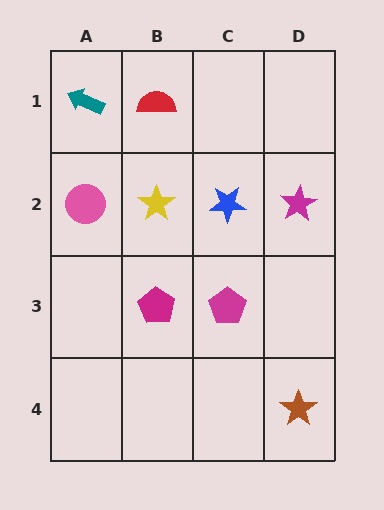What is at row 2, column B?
A yellow star.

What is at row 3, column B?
A magenta pentagon.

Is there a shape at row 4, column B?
No, that cell is empty.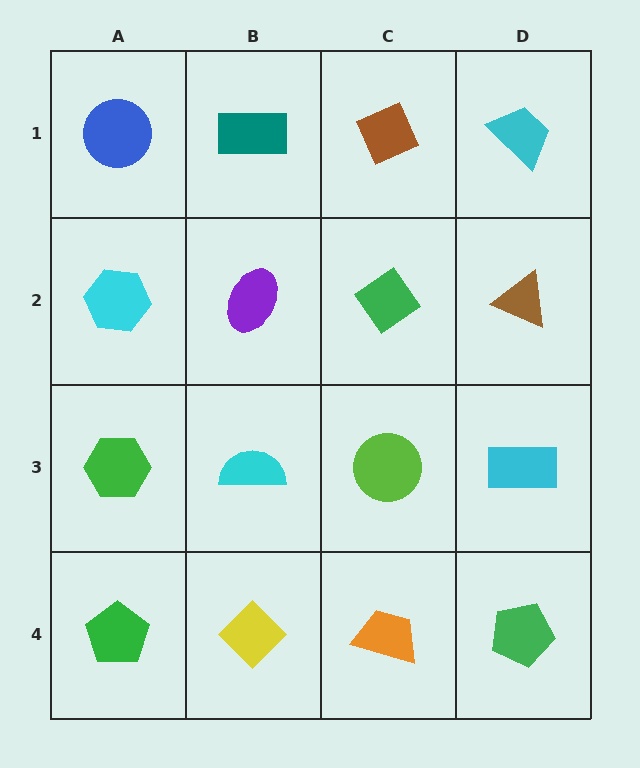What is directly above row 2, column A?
A blue circle.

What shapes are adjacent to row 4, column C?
A lime circle (row 3, column C), a yellow diamond (row 4, column B), a green pentagon (row 4, column D).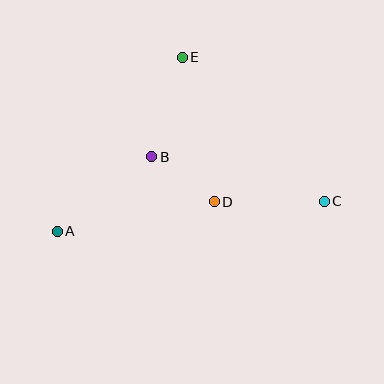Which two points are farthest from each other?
Points A and C are farthest from each other.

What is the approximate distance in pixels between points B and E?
The distance between B and E is approximately 104 pixels.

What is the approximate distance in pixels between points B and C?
The distance between B and C is approximately 178 pixels.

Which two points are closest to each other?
Points B and D are closest to each other.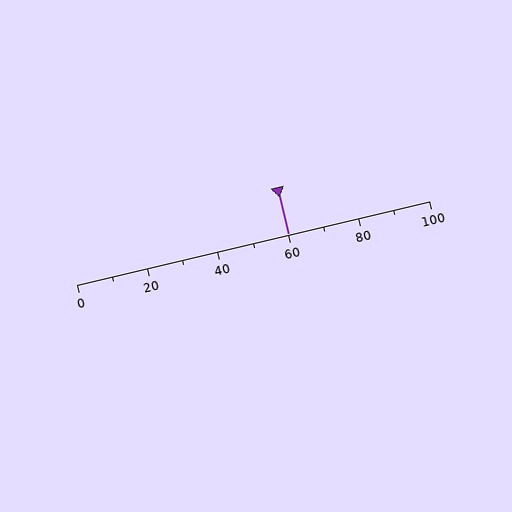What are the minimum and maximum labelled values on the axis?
The axis runs from 0 to 100.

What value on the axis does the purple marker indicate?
The marker indicates approximately 60.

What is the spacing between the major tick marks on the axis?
The major ticks are spaced 20 apart.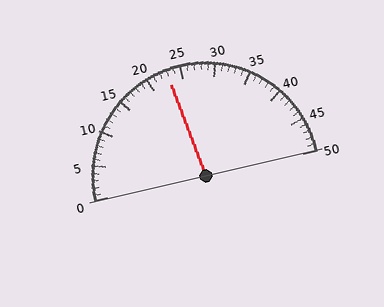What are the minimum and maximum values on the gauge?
The gauge ranges from 0 to 50.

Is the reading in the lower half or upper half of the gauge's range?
The reading is in the lower half of the range (0 to 50).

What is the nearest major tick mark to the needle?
The nearest major tick mark is 25.